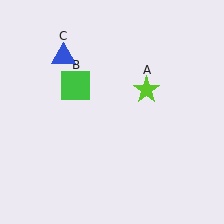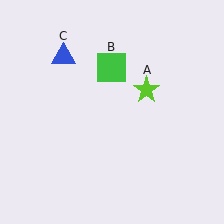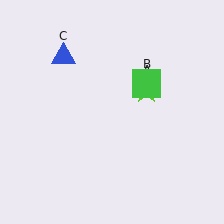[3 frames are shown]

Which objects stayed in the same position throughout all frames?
Lime star (object A) and blue triangle (object C) remained stationary.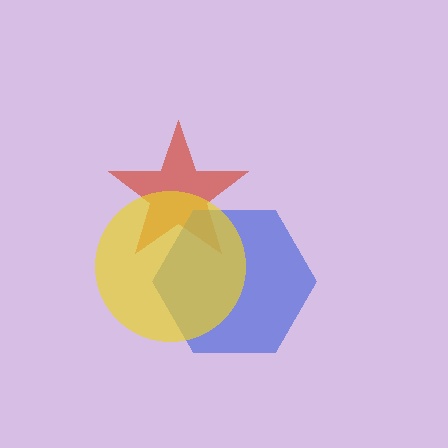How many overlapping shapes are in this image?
There are 3 overlapping shapes in the image.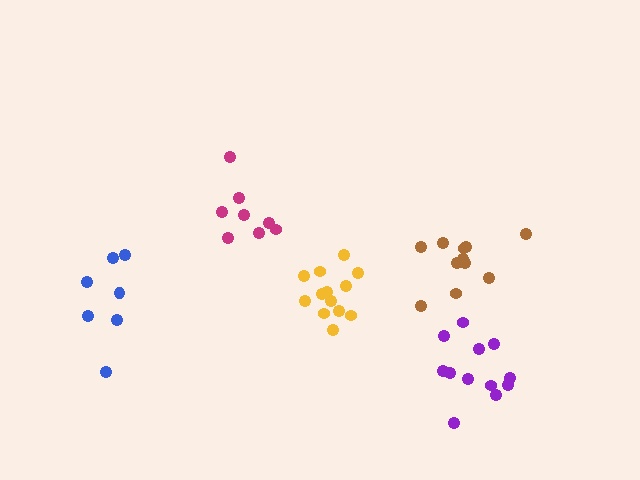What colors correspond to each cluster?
The clusters are colored: purple, brown, blue, magenta, yellow.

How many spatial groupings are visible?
There are 5 spatial groupings.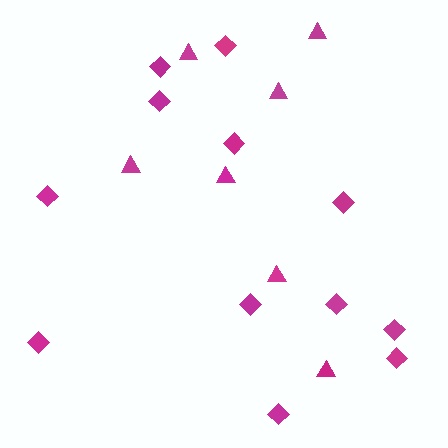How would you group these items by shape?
There are 2 groups: one group of triangles (7) and one group of diamonds (12).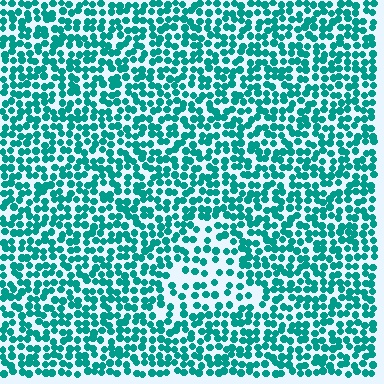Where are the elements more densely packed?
The elements are more densely packed outside the triangle boundary.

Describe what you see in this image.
The image contains small teal elements arranged at two different densities. A triangle-shaped region is visible where the elements are less densely packed than the surrounding area.